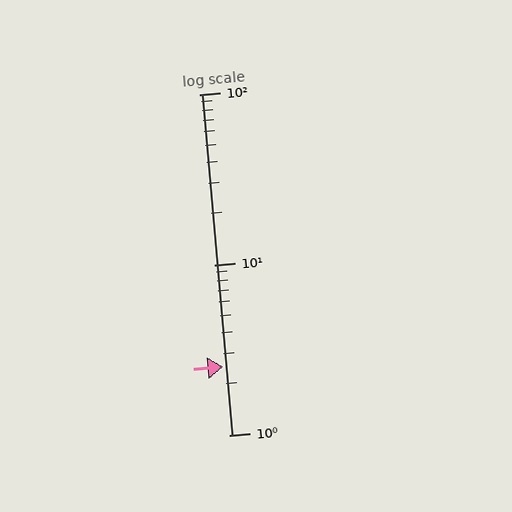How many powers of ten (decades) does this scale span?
The scale spans 2 decades, from 1 to 100.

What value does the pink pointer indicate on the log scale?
The pointer indicates approximately 2.5.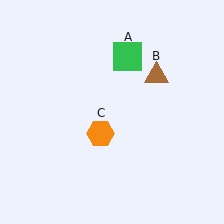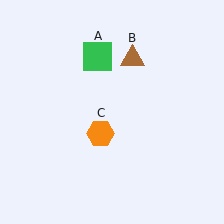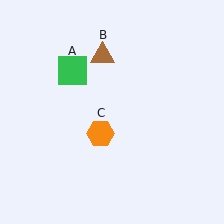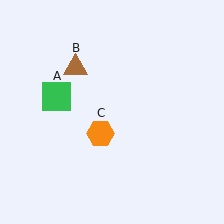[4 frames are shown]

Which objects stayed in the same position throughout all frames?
Orange hexagon (object C) remained stationary.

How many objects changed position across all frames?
2 objects changed position: green square (object A), brown triangle (object B).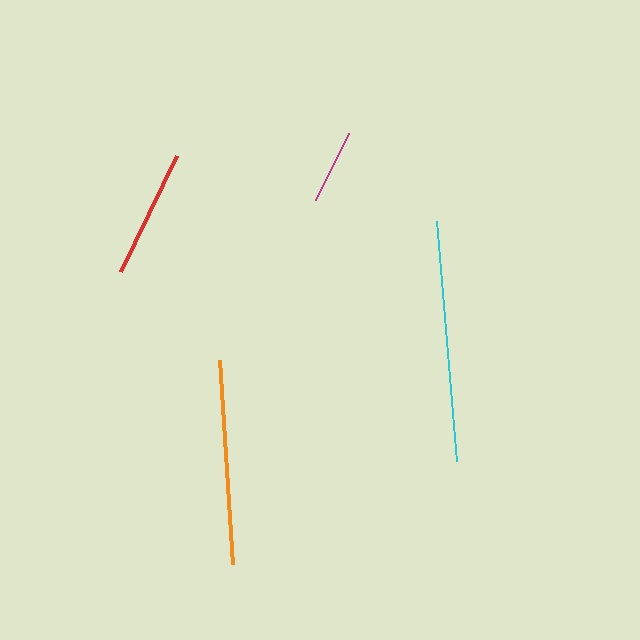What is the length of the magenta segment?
The magenta segment is approximately 75 pixels long.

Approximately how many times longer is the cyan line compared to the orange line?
The cyan line is approximately 1.2 times the length of the orange line.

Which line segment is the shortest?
The magenta line is the shortest at approximately 75 pixels.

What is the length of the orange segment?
The orange segment is approximately 204 pixels long.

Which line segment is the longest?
The cyan line is the longest at approximately 241 pixels.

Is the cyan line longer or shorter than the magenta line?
The cyan line is longer than the magenta line.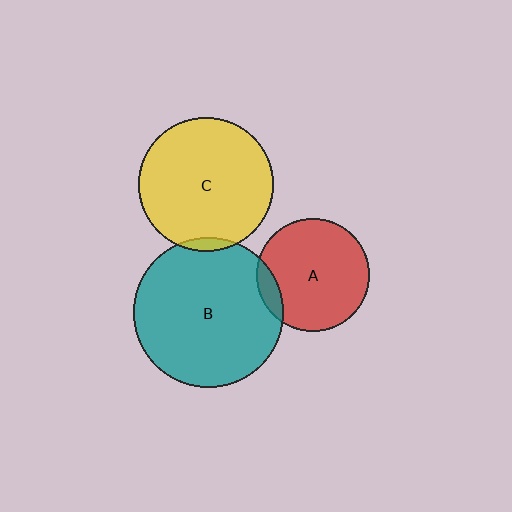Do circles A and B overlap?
Yes.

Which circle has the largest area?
Circle B (teal).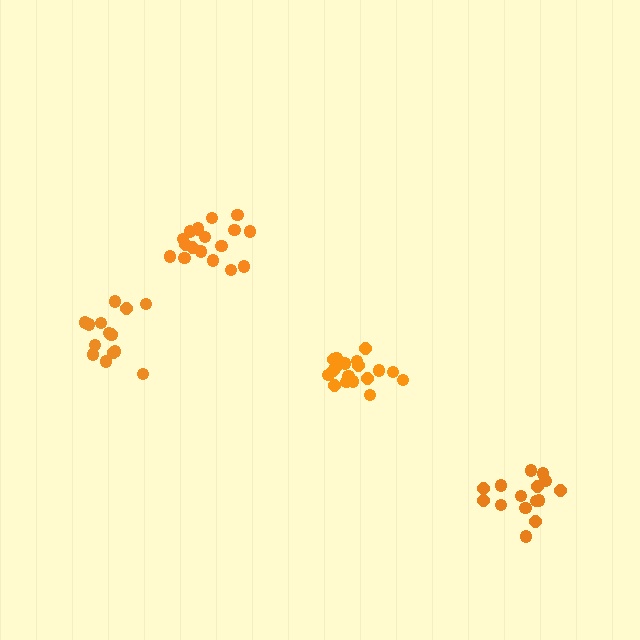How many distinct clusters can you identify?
There are 4 distinct clusters.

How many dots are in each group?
Group 1: 19 dots, Group 2: 15 dots, Group 3: 18 dots, Group 4: 15 dots (67 total).